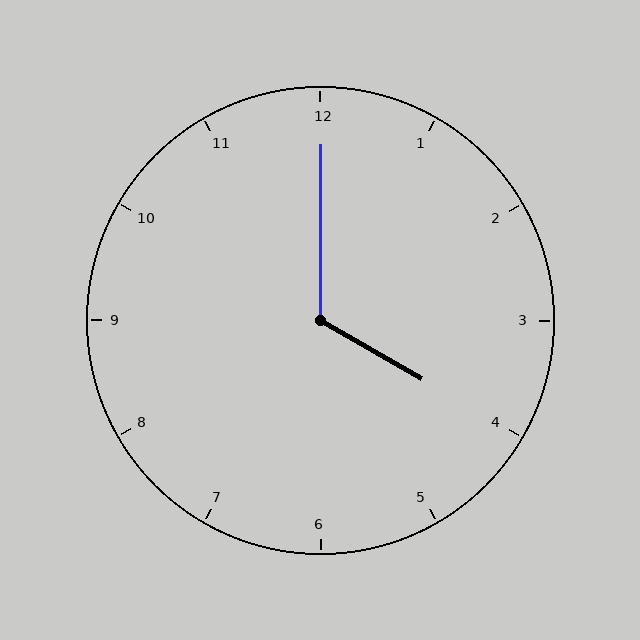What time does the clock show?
4:00.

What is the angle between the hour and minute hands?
Approximately 120 degrees.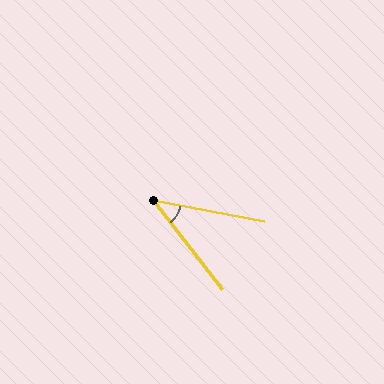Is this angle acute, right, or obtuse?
It is acute.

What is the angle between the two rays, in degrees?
Approximately 41 degrees.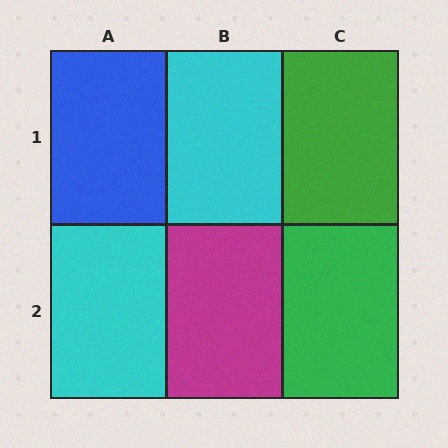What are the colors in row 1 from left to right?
Blue, cyan, green.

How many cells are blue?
1 cell is blue.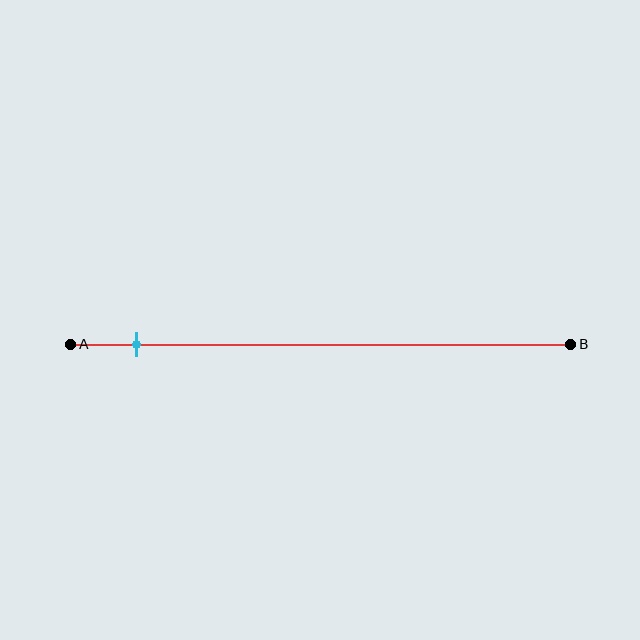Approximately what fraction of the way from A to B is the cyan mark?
The cyan mark is approximately 15% of the way from A to B.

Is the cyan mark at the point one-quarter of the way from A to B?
No, the mark is at about 15% from A, not at the 25% one-quarter point.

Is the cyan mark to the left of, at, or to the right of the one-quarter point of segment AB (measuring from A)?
The cyan mark is to the left of the one-quarter point of segment AB.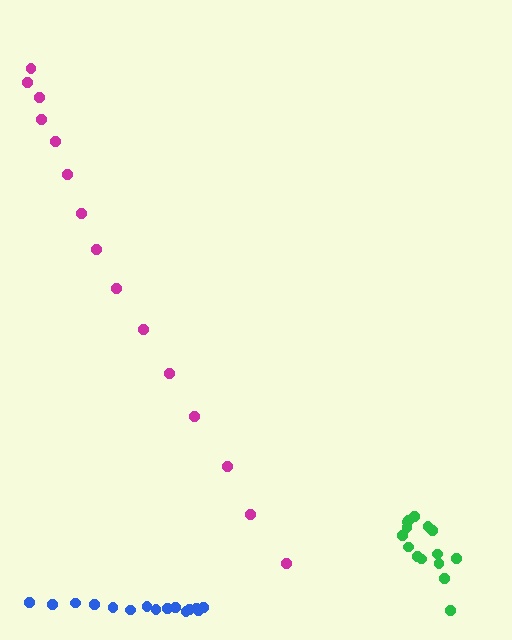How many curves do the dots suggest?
There are 3 distinct paths.